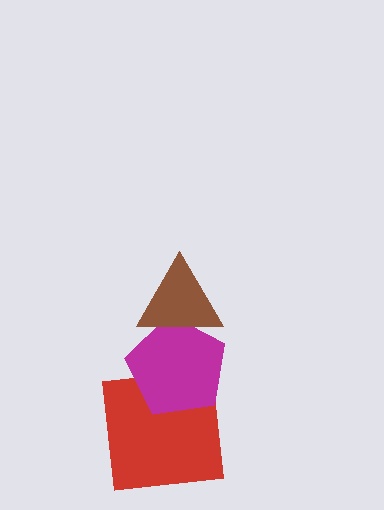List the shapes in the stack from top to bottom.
From top to bottom: the brown triangle, the magenta pentagon, the red square.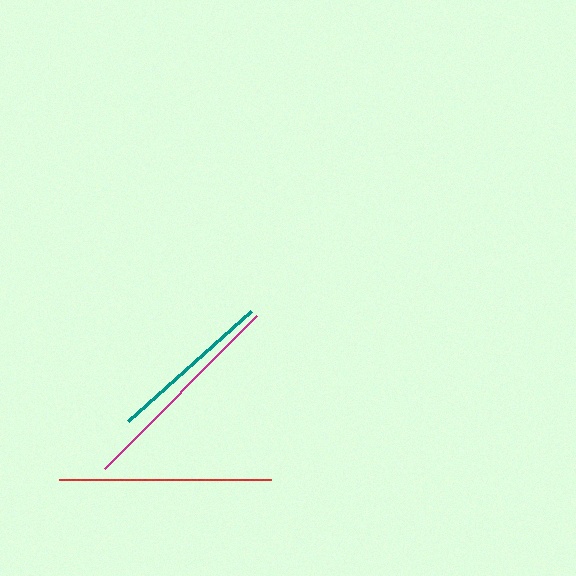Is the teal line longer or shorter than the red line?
The red line is longer than the teal line.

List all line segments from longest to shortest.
From longest to shortest: magenta, red, teal.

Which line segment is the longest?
The magenta line is the longest at approximately 216 pixels.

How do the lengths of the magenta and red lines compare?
The magenta and red lines are approximately the same length.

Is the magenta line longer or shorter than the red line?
The magenta line is longer than the red line.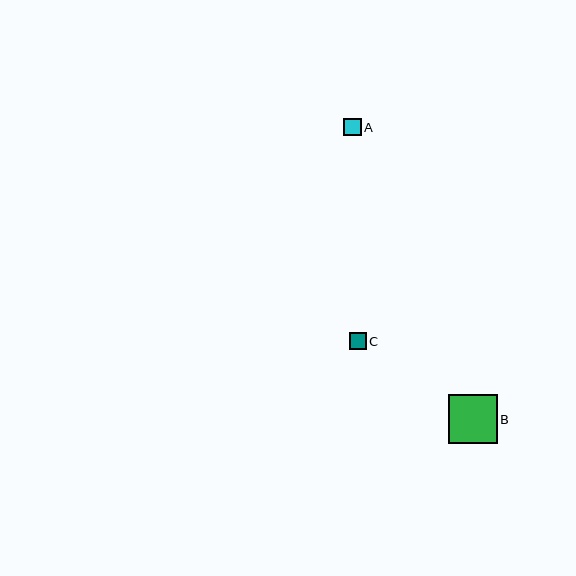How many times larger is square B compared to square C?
Square B is approximately 2.9 times the size of square C.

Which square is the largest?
Square B is the largest with a size of approximately 49 pixels.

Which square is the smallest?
Square C is the smallest with a size of approximately 17 pixels.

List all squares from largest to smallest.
From largest to smallest: B, A, C.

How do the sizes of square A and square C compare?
Square A and square C are approximately the same size.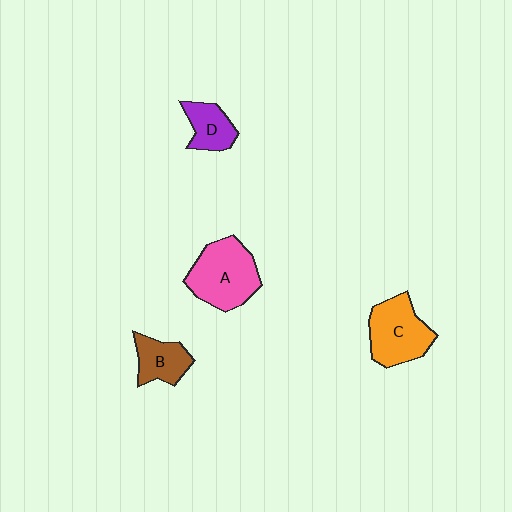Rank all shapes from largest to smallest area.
From largest to smallest: A (pink), C (orange), B (brown), D (purple).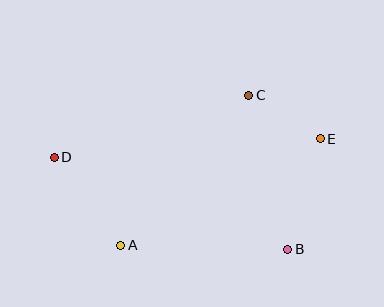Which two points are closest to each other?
Points C and E are closest to each other.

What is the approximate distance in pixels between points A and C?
The distance between A and C is approximately 197 pixels.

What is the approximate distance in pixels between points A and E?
The distance between A and E is approximately 226 pixels.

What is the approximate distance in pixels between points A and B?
The distance between A and B is approximately 167 pixels.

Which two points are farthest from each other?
Points D and E are farthest from each other.